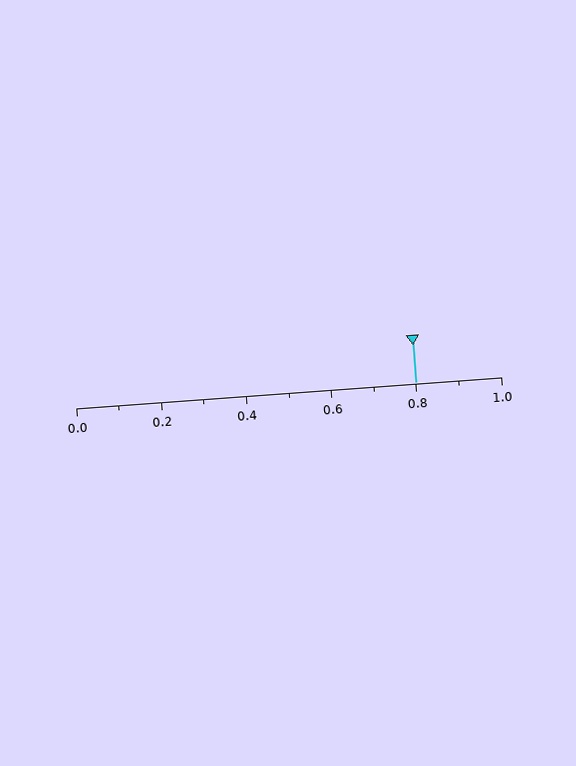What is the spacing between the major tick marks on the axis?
The major ticks are spaced 0.2 apart.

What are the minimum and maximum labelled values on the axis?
The axis runs from 0.0 to 1.0.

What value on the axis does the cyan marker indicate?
The marker indicates approximately 0.8.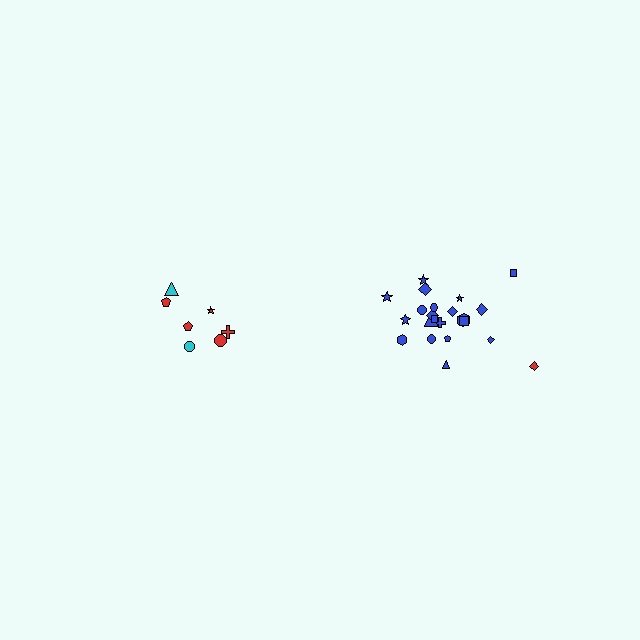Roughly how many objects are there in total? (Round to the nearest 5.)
Roughly 30 objects in total.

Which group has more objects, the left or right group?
The right group.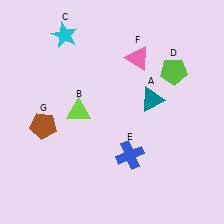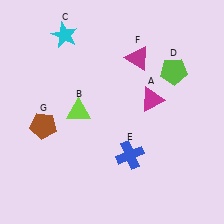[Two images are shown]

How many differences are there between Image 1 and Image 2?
There are 2 differences between the two images.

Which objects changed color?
A changed from teal to magenta. F changed from pink to magenta.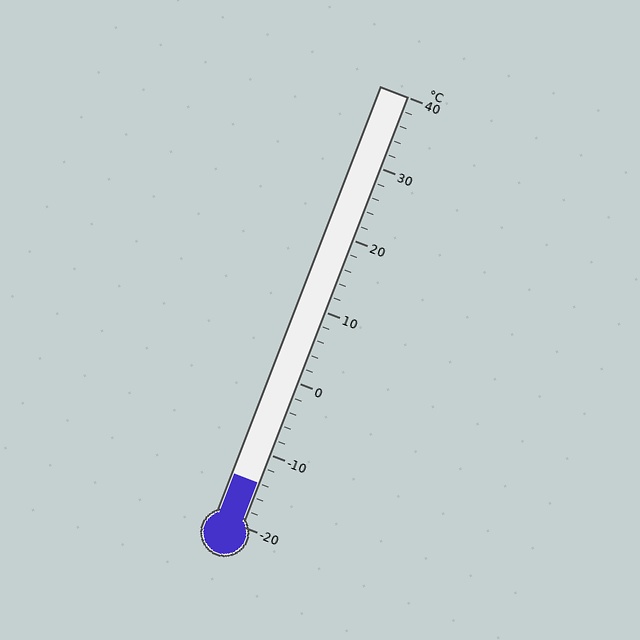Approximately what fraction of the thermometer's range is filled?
The thermometer is filled to approximately 10% of its range.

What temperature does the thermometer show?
The thermometer shows approximately -14°C.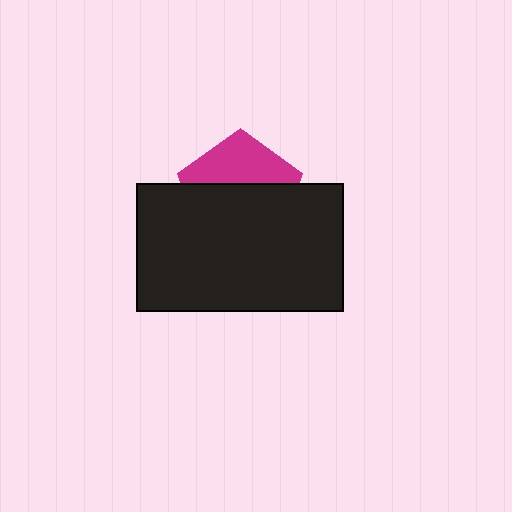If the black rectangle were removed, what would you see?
You would see the complete magenta pentagon.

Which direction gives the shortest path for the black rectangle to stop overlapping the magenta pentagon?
Moving down gives the shortest separation.